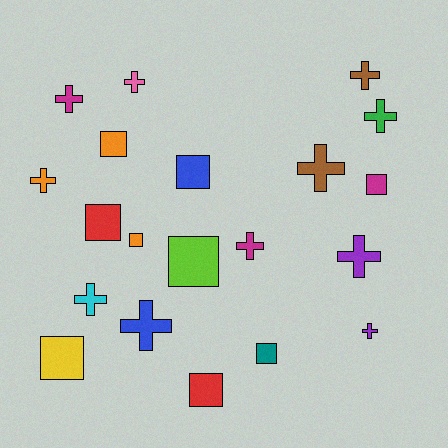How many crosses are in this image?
There are 11 crosses.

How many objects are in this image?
There are 20 objects.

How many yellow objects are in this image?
There is 1 yellow object.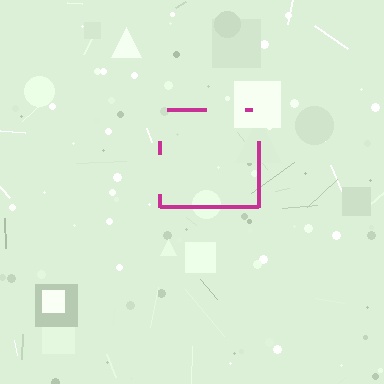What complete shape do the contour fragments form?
The contour fragments form a square.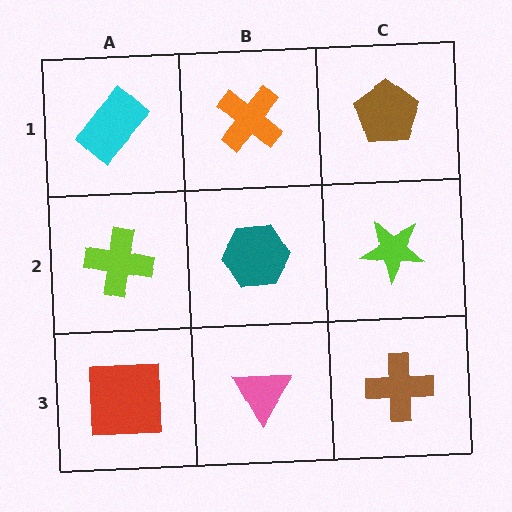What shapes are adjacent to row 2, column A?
A cyan rectangle (row 1, column A), a red square (row 3, column A), a teal hexagon (row 2, column B).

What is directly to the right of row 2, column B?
A lime star.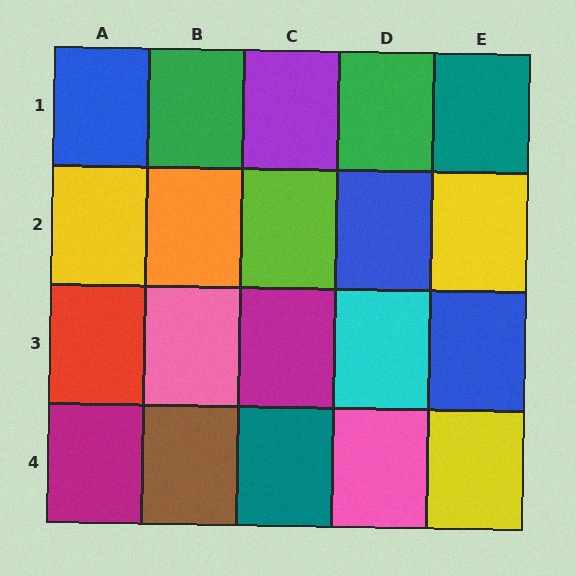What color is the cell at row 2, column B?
Orange.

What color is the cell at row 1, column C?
Purple.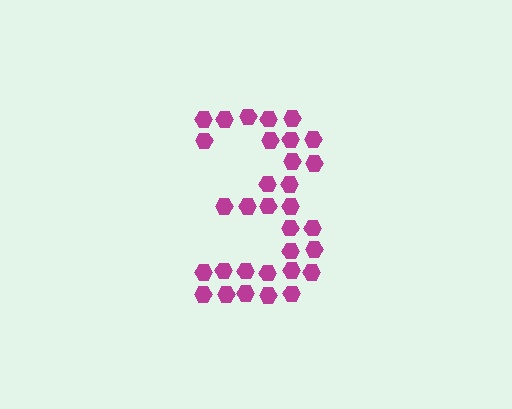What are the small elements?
The small elements are hexagons.